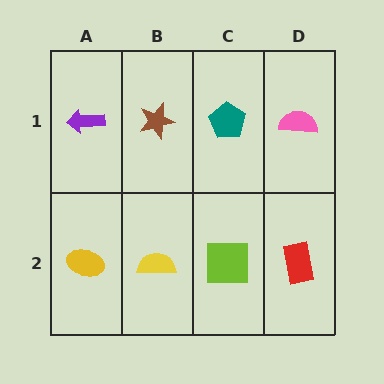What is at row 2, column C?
A lime square.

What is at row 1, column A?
A purple arrow.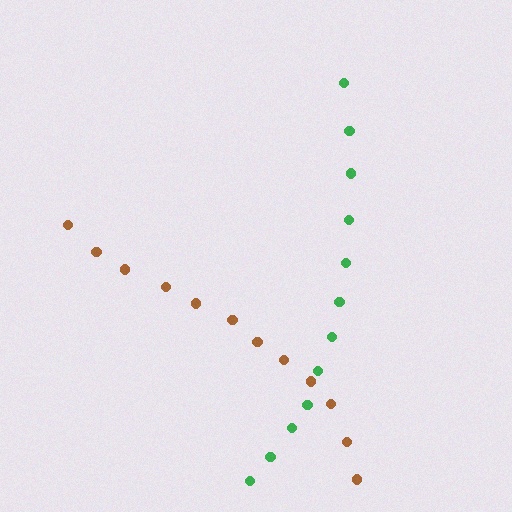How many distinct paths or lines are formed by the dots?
There are 2 distinct paths.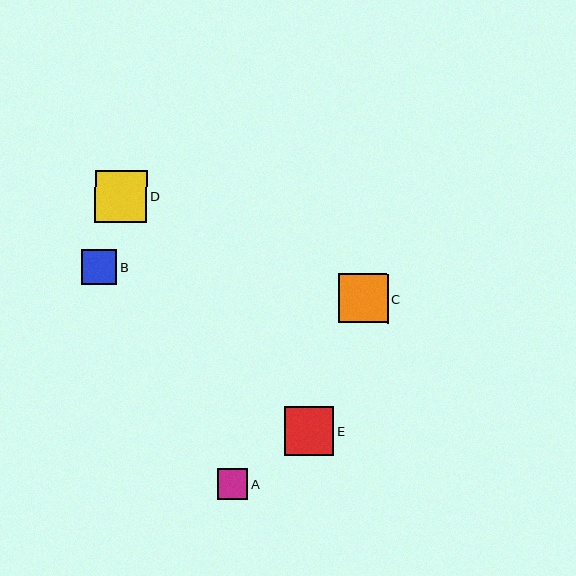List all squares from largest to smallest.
From largest to smallest: D, C, E, B, A.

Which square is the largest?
Square D is the largest with a size of approximately 52 pixels.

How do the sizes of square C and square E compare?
Square C and square E are approximately the same size.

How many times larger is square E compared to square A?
Square E is approximately 1.6 times the size of square A.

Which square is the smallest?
Square A is the smallest with a size of approximately 31 pixels.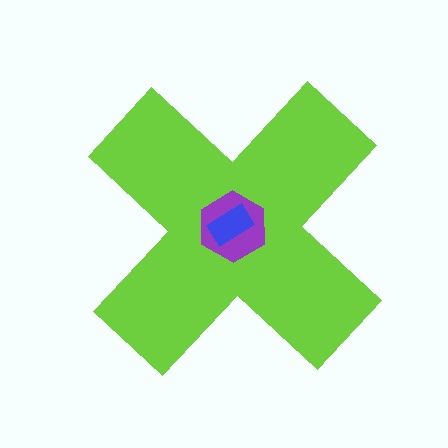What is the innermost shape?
The blue rectangle.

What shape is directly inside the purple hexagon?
The blue rectangle.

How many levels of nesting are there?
3.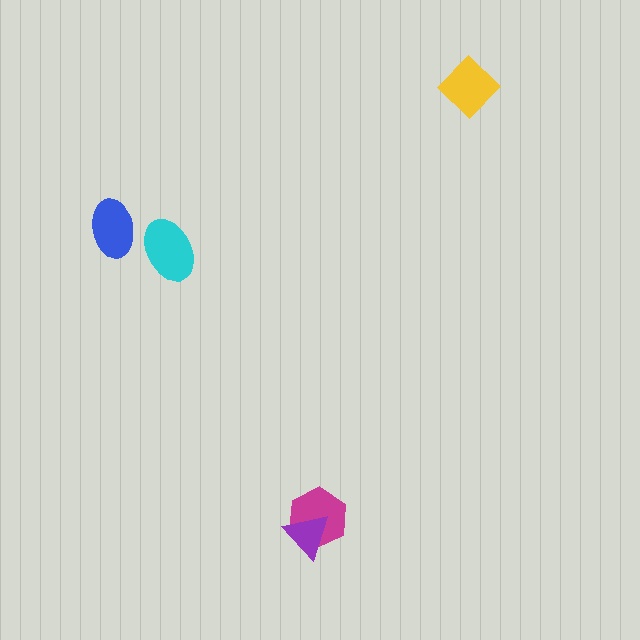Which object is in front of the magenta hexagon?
The purple triangle is in front of the magenta hexagon.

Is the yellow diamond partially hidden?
No, no other shape covers it.